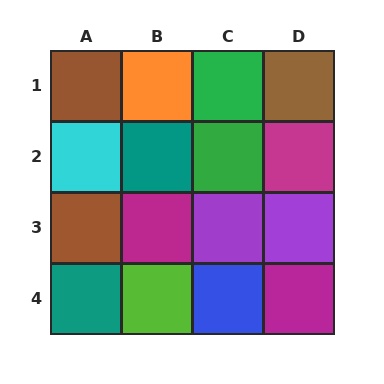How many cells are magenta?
3 cells are magenta.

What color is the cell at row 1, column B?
Orange.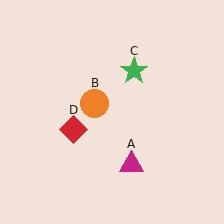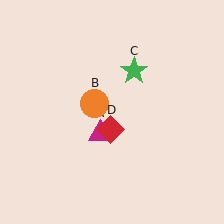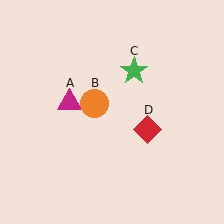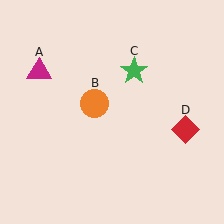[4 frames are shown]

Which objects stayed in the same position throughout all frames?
Orange circle (object B) and green star (object C) remained stationary.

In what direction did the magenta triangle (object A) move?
The magenta triangle (object A) moved up and to the left.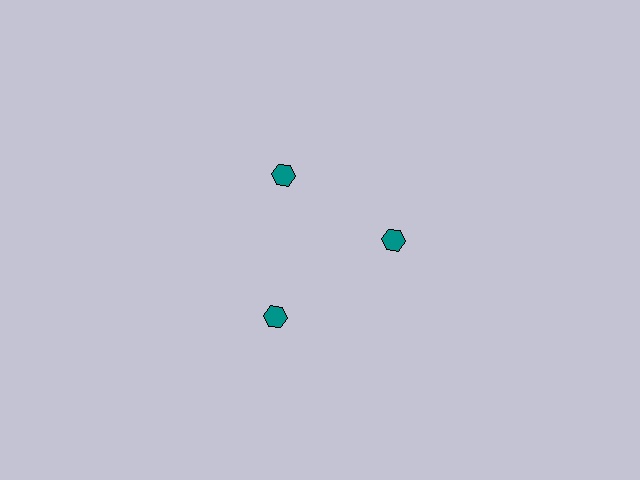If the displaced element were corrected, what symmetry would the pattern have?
It would have 3-fold rotational symmetry — the pattern would map onto itself every 120 degrees.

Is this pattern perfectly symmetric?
No. The 3 teal hexagons are arranged in a ring, but one element near the 7 o'clock position is pushed outward from the center, breaking the 3-fold rotational symmetry.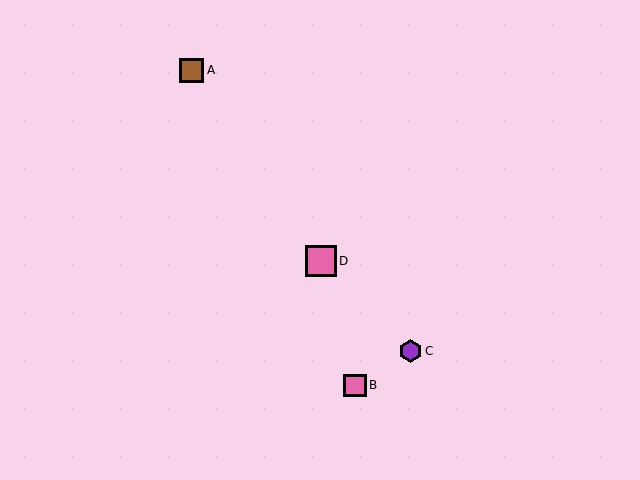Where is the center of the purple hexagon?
The center of the purple hexagon is at (410, 351).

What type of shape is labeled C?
Shape C is a purple hexagon.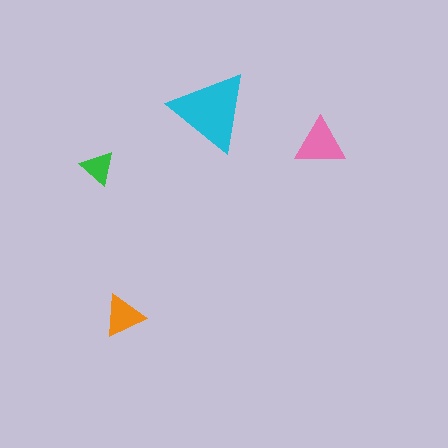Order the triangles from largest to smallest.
the cyan one, the pink one, the orange one, the green one.